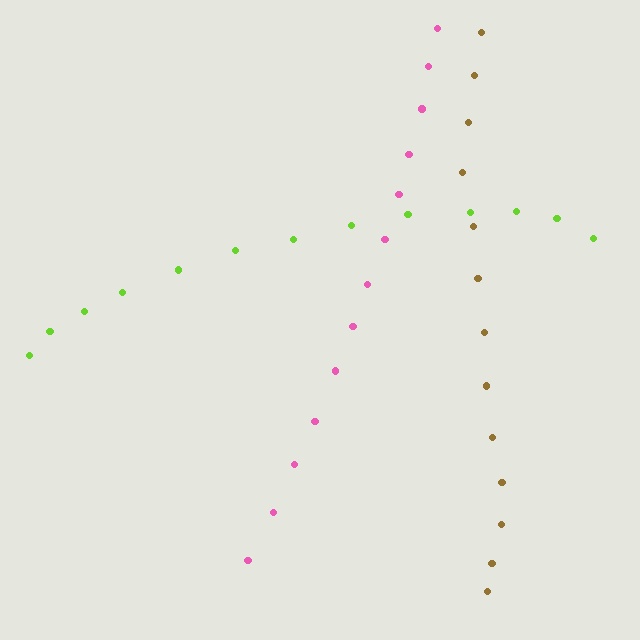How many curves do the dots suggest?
There are 3 distinct paths.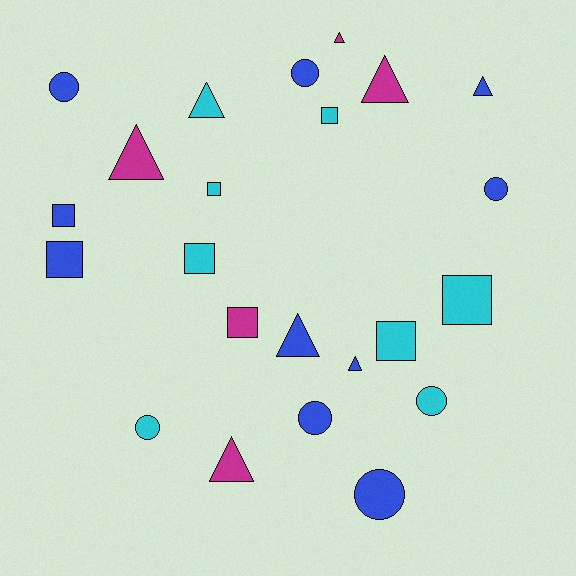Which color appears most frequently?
Blue, with 10 objects.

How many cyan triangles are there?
There is 1 cyan triangle.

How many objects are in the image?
There are 23 objects.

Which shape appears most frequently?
Square, with 8 objects.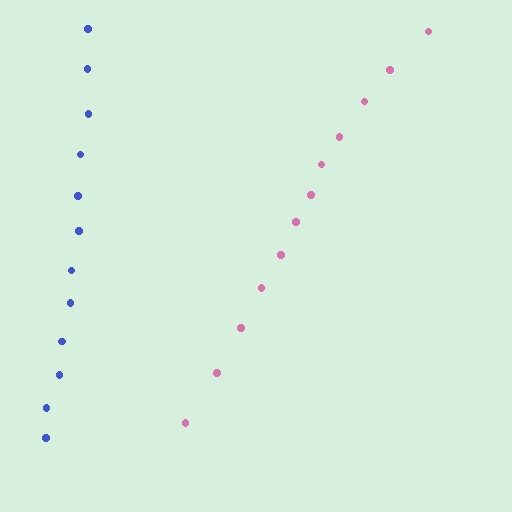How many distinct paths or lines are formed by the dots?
There are 2 distinct paths.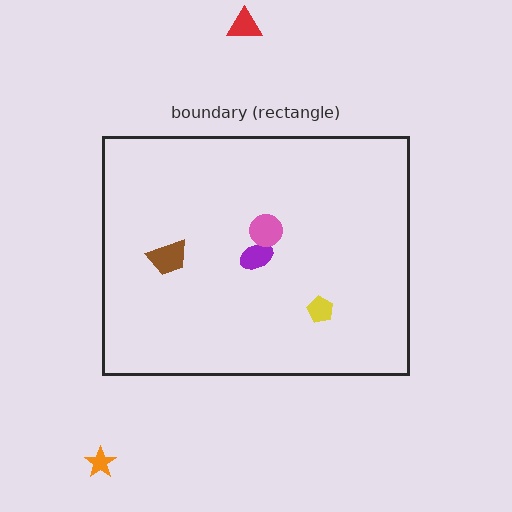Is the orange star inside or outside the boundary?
Outside.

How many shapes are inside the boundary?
4 inside, 2 outside.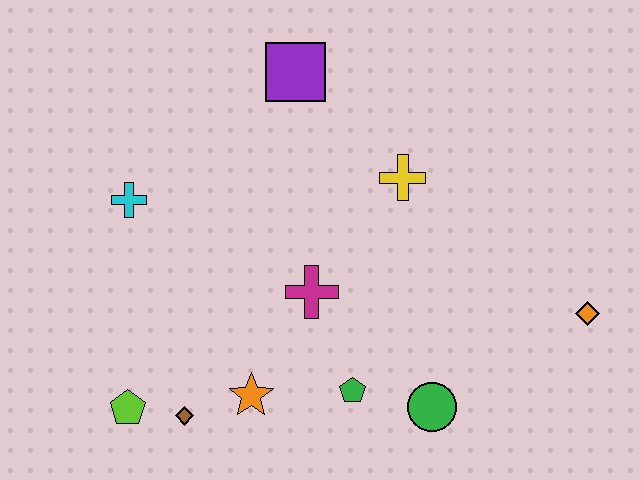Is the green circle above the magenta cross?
No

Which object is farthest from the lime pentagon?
The orange diamond is farthest from the lime pentagon.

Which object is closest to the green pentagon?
The green circle is closest to the green pentagon.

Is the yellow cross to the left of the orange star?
No